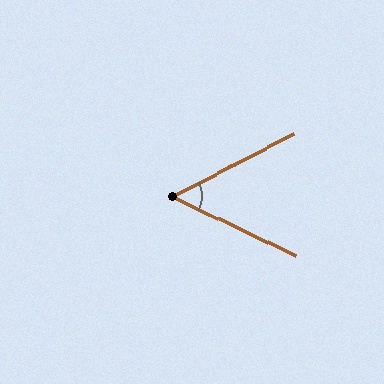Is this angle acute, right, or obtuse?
It is acute.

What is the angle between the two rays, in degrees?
Approximately 53 degrees.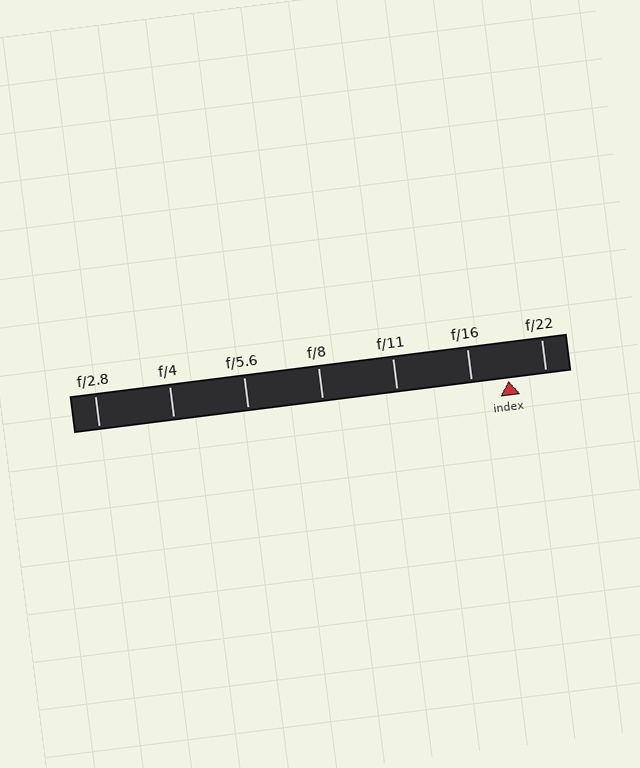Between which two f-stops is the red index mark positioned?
The index mark is between f/16 and f/22.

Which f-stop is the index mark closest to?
The index mark is closest to f/16.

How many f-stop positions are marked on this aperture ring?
There are 7 f-stop positions marked.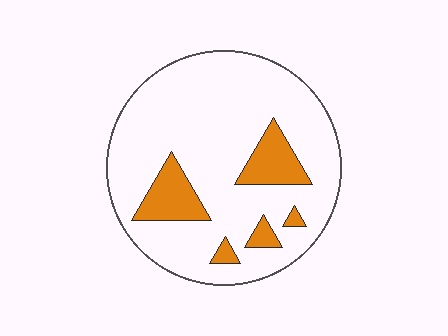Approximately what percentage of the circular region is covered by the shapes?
Approximately 15%.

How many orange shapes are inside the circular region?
5.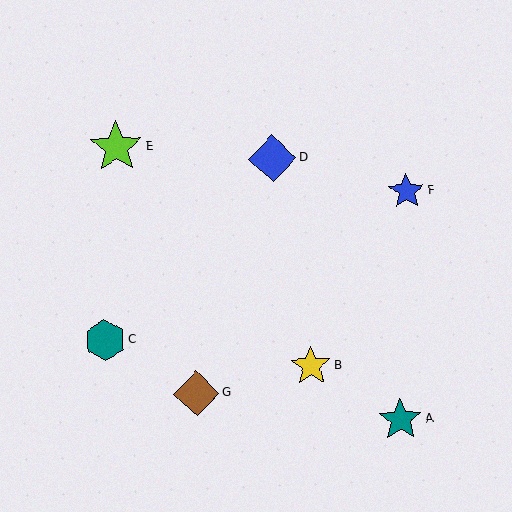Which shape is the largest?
The lime star (labeled E) is the largest.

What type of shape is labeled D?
Shape D is a blue diamond.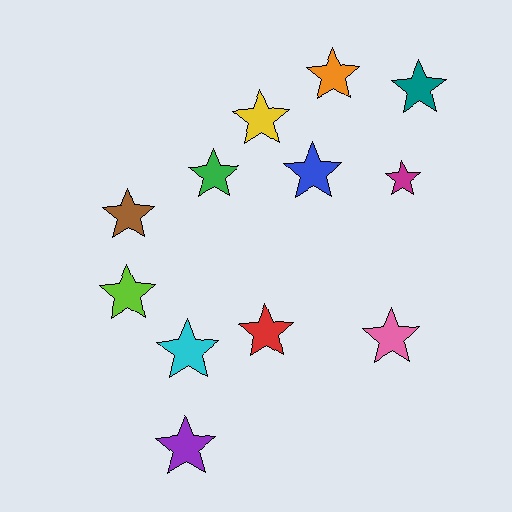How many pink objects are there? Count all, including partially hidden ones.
There is 1 pink object.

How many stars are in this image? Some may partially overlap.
There are 12 stars.